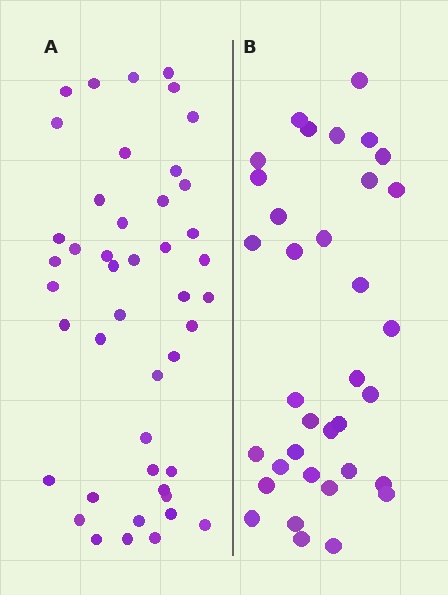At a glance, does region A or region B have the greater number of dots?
Region A (the left region) has more dots.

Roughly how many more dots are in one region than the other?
Region A has roughly 10 or so more dots than region B.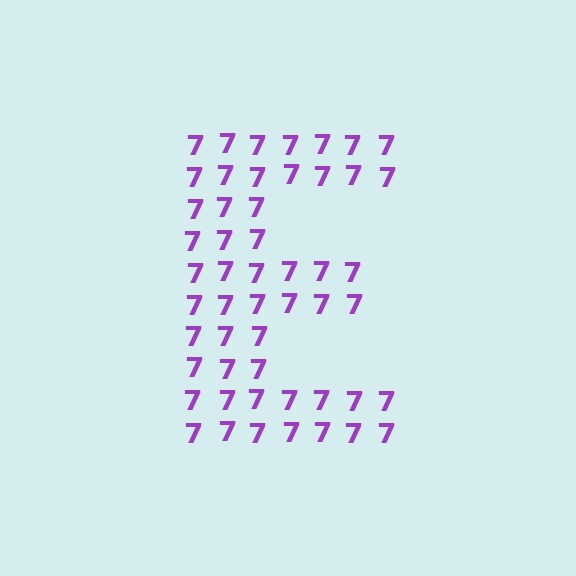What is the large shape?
The large shape is the letter E.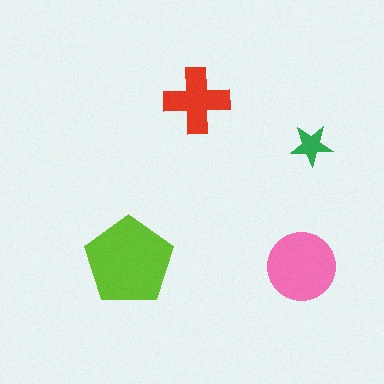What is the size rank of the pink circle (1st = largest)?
2nd.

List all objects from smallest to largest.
The green star, the red cross, the pink circle, the lime pentagon.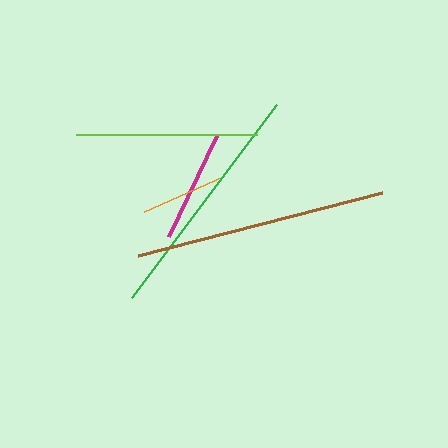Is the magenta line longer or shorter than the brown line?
The brown line is longer than the magenta line.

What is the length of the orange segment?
The orange segment is approximately 86 pixels long.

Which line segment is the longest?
The brown line is the longest at approximately 252 pixels.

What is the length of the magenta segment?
The magenta segment is approximately 112 pixels long.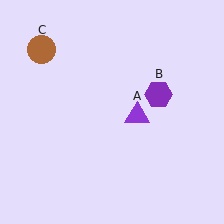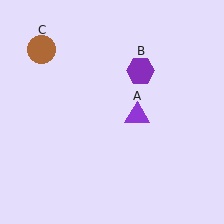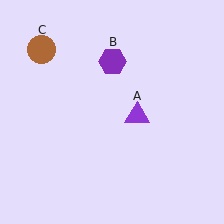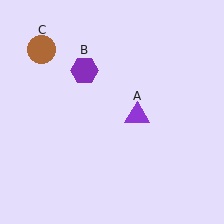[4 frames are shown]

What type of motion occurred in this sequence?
The purple hexagon (object B) rotated counterclockwise around the center of the scene.